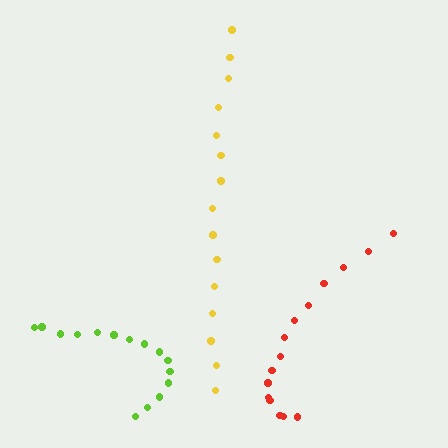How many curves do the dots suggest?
There are 3 distinct paths.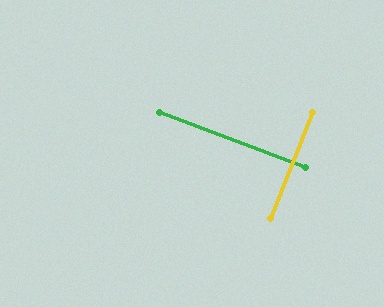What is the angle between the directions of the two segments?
Approximately 89 degrees.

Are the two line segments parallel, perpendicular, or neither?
Perpendicular — they meet at approximately 89°.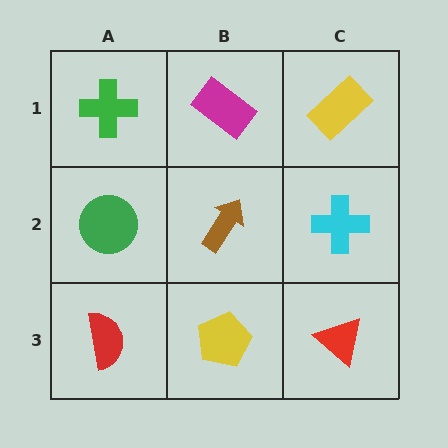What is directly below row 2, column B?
A yellow pentagon.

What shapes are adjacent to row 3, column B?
A brown arrow (row 2, column B), a red semicircle (row 3, column A), a red triangle (row 3, column C).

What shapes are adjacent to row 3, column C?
A cyan cross (row 2, column C), a yellow pentagon (row 3, column B).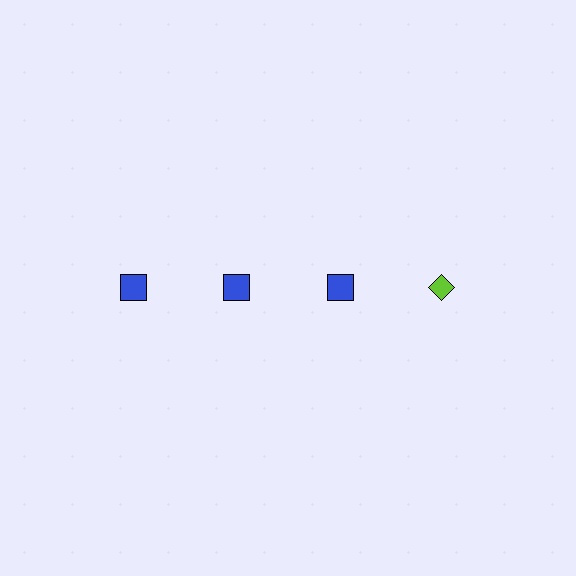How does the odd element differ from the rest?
It differs in both color (lime instead of blue) and shape (diamond instead of square).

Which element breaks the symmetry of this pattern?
The lime diamond in the top row, second from right column breaks the symmetry. All other shapes are blue squares.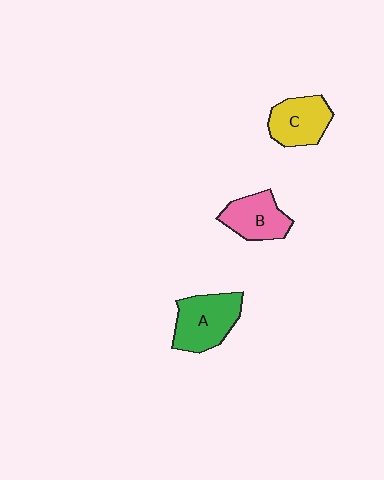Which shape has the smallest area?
Shape B (pink).